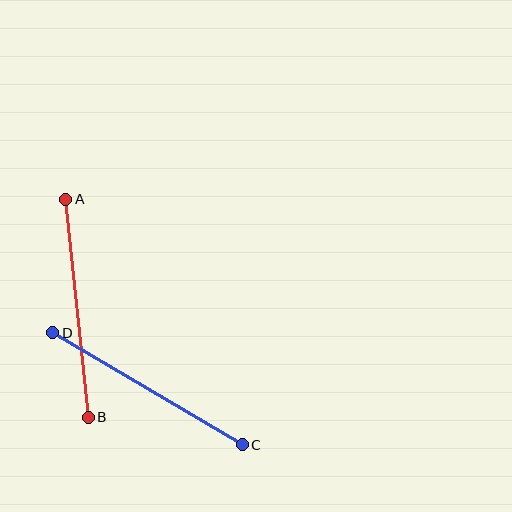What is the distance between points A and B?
The distance is approximately 219 pixels.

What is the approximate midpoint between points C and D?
The midpoint is at approximately (147, 389) pixels.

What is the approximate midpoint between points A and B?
The midpoint is at approximately (77, 308) pixels.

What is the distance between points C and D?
The distance is approximately 220 pixels.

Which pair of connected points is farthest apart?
Points C and D are farthest apart.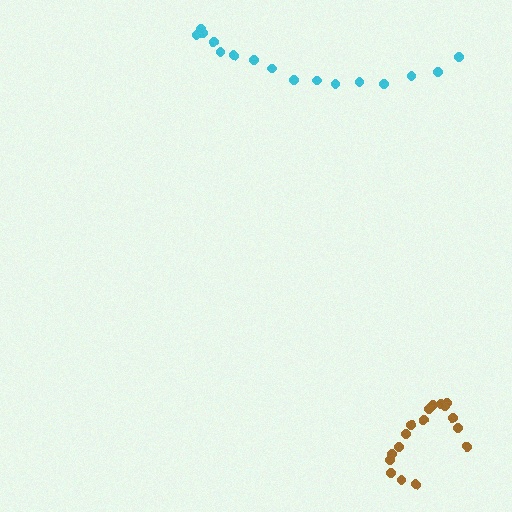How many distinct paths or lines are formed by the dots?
There are 2 distinct paths.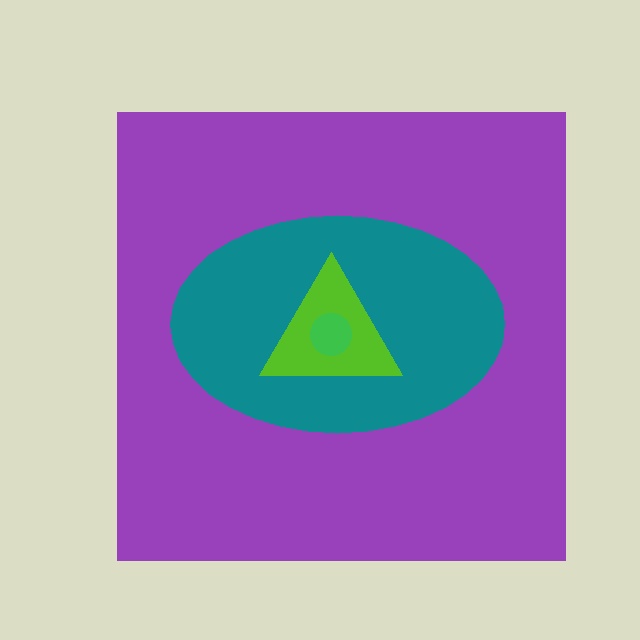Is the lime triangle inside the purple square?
Yes.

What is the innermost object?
The green circle.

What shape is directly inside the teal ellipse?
The lime triangle.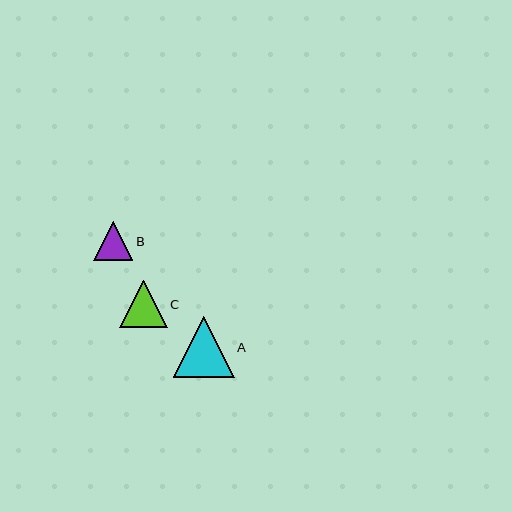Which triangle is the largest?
Triangle A is the largest with a size of approximately 60 pixels.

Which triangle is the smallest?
Triangle B is the smallest with a size of approximately 39 pixels.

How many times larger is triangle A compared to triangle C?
Triangle A is approximately 1.3 times the size of triangle C.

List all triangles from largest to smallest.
From largest to smallest: A, C, B.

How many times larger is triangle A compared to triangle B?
Triangle A is approximately 1.6 times the size of triangle B.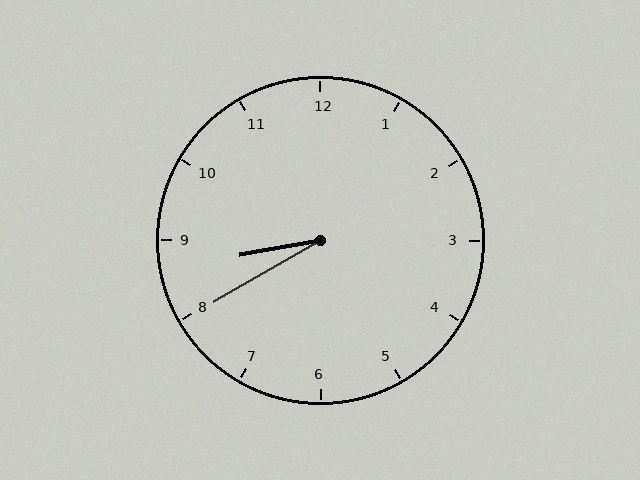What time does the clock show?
8:40.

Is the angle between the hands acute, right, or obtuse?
It is acute.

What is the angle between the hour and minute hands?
Approximately 20 degrees.